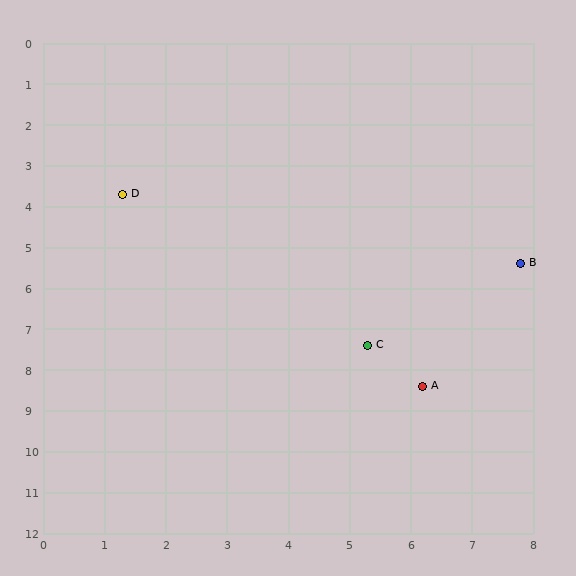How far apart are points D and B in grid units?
Points D and B are about 6.7 grid units apart.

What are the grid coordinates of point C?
Point C is at approximately (5.3, 7.4).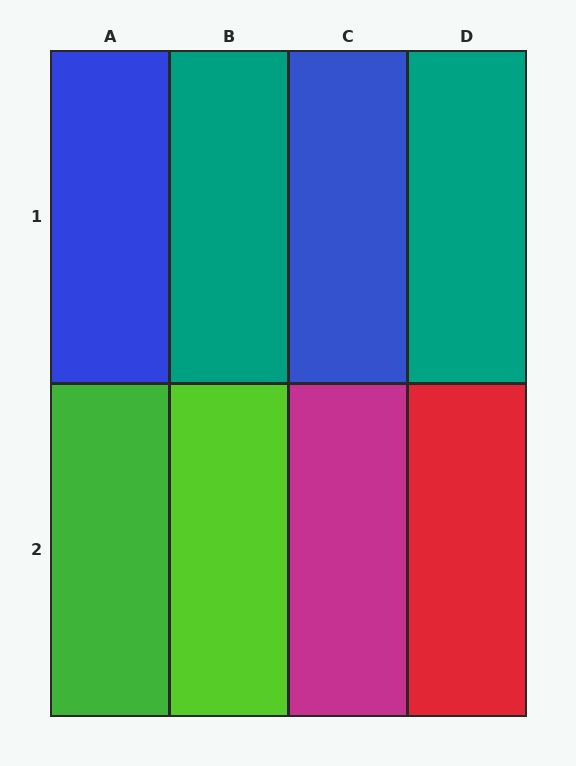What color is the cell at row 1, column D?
Teal.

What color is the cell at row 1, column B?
Teal.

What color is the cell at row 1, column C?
Blue.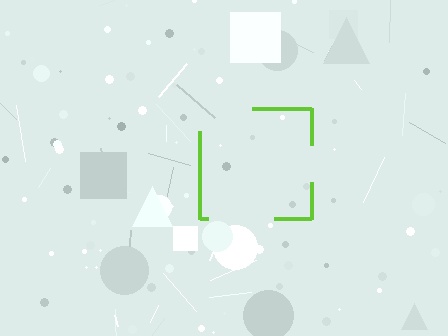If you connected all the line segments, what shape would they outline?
They would outline a square.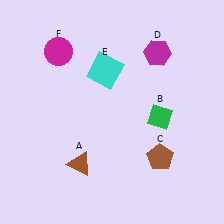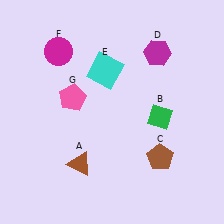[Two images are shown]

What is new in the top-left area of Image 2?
A pink pentagon (G) was added in the top-left area of Image 2.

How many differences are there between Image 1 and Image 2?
There is 1 difference between the two images.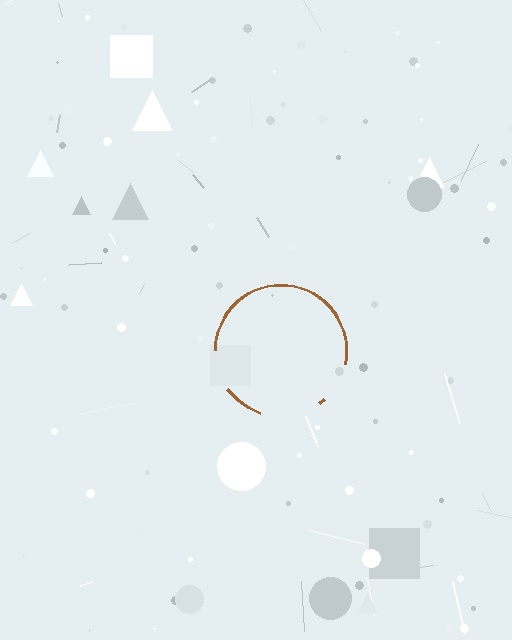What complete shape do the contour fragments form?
The contour fragments form a circle.